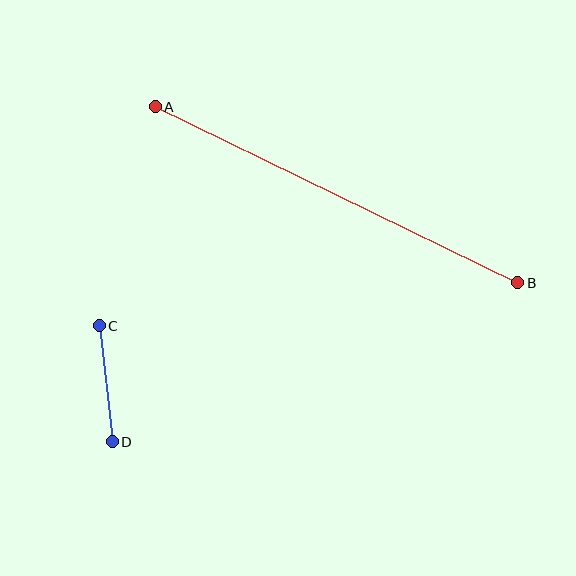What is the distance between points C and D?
The distance is approximately 117 pixels.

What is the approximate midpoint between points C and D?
The midpoint is at approximately (106, 384) pixels.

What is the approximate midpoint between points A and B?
The midpoint is at approximately (336, 195) pixels.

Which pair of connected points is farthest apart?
Points A and B are farthest apart.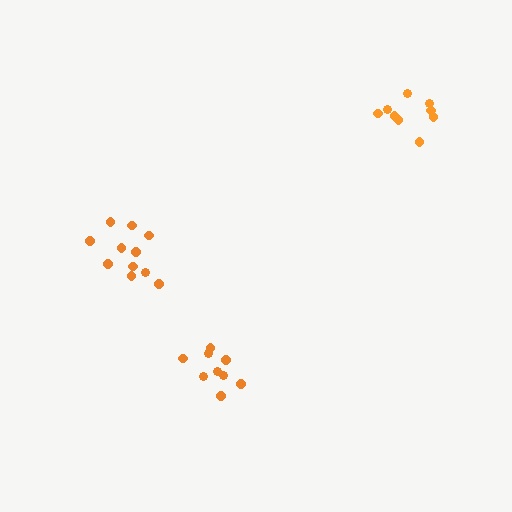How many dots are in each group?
Group 1: 9 dots, Group 2: 12 dots, Group 3: 9 dots (30 total).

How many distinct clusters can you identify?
There are 3 distinct clusters.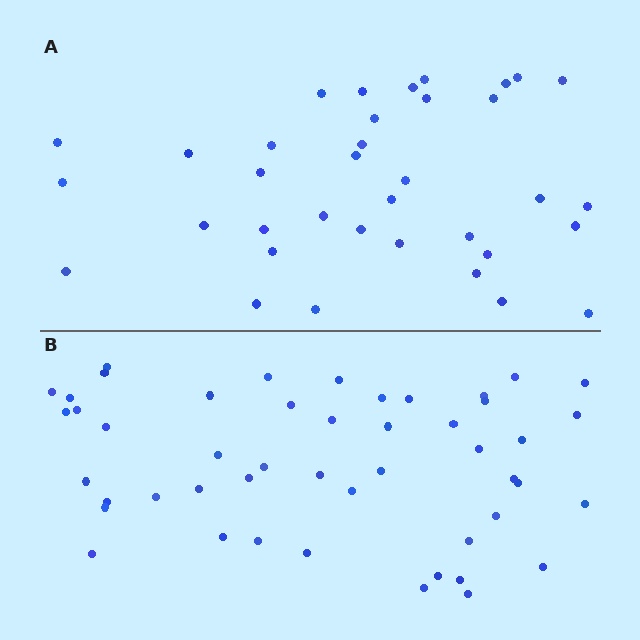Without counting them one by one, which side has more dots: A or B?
Region B (the bottom region) has more dots.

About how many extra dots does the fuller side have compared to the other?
Region B has roughly 12 or so more dots than region A.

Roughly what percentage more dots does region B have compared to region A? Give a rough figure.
About 35% more.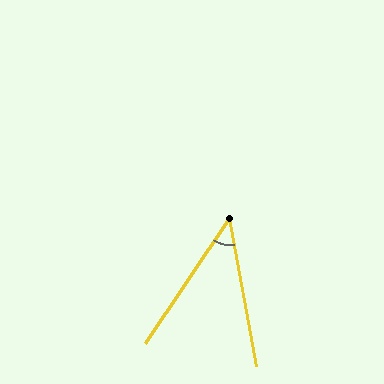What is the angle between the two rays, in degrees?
Approximately 44 degrees.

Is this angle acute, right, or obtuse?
It is acute.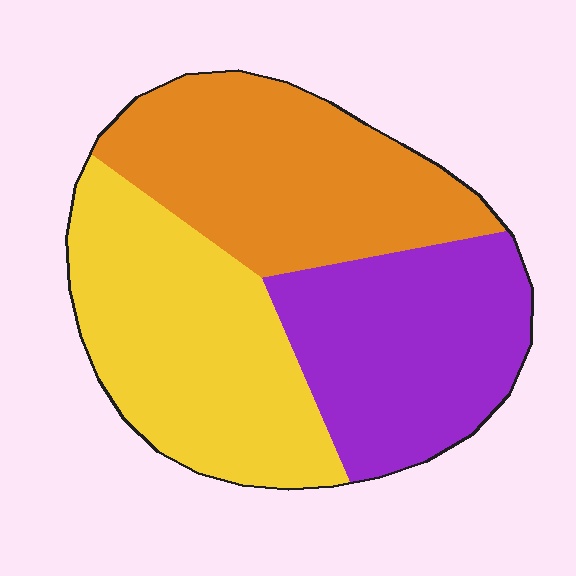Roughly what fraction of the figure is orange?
Orange covers 34% of the figure.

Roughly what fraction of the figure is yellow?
Yellow covers 36% of the figure.